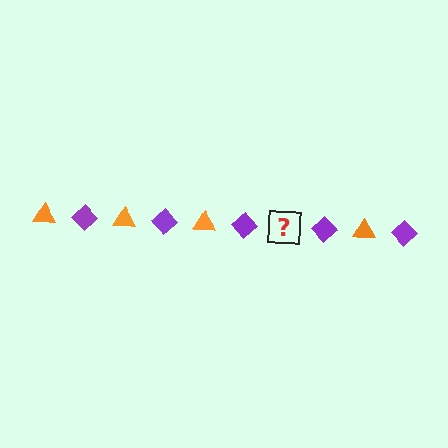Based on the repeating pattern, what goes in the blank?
The blank should be an orange triangle.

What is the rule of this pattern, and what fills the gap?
The rule is that the pattern alternates between orange triangle and purple diamond. The gap should be filled with an orange triangle.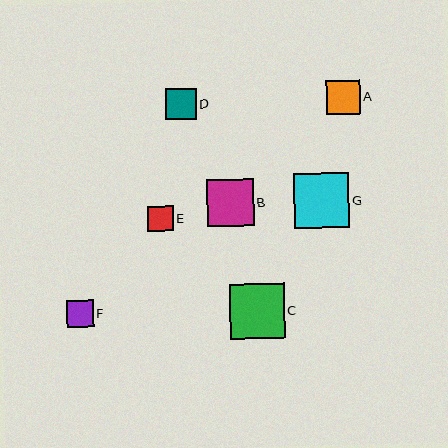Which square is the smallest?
Square E is the smallest with a size of approximately 26 pixels.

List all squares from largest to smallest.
From largest to smallest: C, G, B, A, D, F, E.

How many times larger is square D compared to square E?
Square D is approximately 1.2 times the size of square E.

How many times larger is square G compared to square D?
Square G is approximately 1.8 times the size of square D.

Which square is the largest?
Square C is the largest with a size of approximately 55 pixels.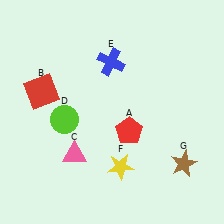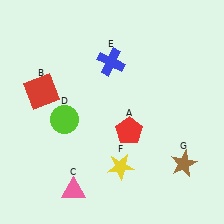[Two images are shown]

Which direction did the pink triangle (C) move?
The pink triangle (C) moved down.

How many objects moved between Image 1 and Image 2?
1 object moved between the two images.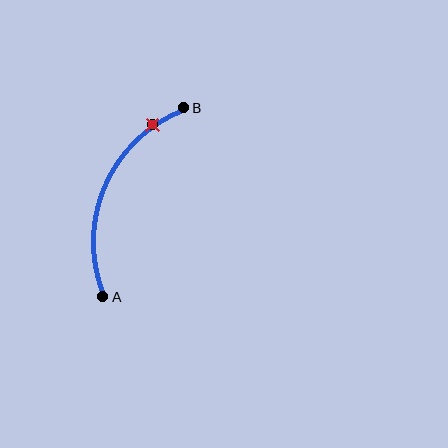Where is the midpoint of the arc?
The arc midpoint is the point on the curve farthest from the straight line joining A and B. It sits to the left of that line.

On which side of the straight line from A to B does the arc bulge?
The arc bulges to the left of the straight line connecting A and B.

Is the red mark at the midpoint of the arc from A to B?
No. The red mark lies on the arc but is closer to endpoint B. The arc midpoint would be at the point on the curve equidistant along the arc from both A and B.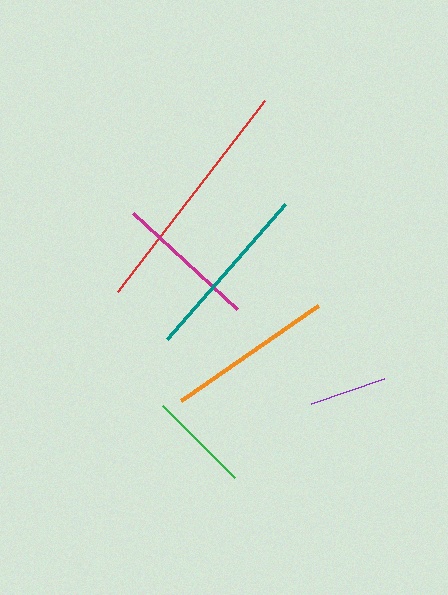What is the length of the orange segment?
The orange segment is approximately 166 pixels long.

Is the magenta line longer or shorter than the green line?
The magenta line is longer than the green line.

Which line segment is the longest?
The red line is the longest at approximately 241 pixels.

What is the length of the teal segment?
The teal segment is approximately 180 pixels long.